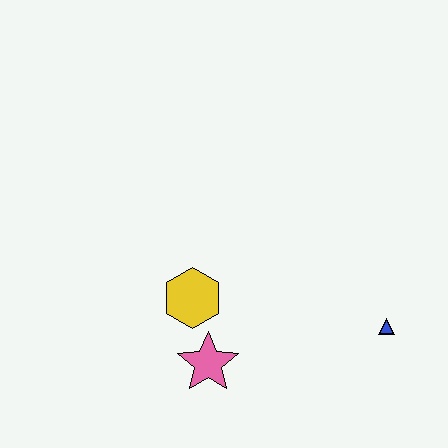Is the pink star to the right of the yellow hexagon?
Yes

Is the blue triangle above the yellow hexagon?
No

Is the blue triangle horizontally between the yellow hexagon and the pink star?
No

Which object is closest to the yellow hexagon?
The pink star is closest to the yellow hexagon.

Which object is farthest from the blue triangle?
The yellow hexagon is farthest from the blue triangle.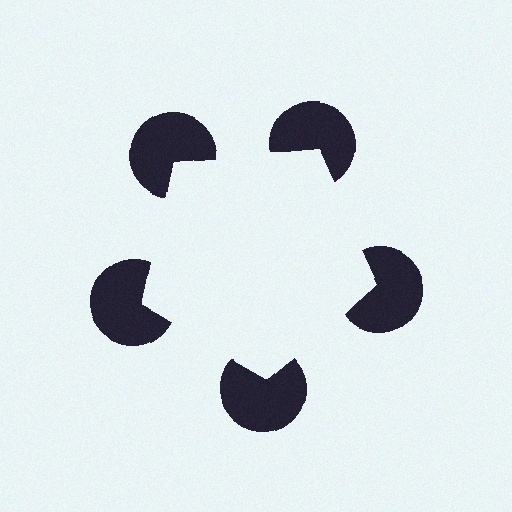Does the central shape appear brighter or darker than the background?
It typically appears slightly brighter than the background, even though no actual brightness change is drawn.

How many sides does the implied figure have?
5 sides.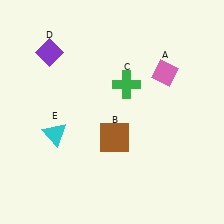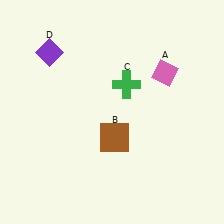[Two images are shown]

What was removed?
The cyan triangle (E) was removed in Image 2.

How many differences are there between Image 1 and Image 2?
There is 1 difference between the two images.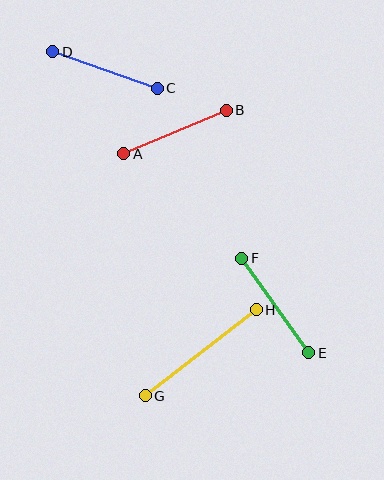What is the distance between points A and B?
The distance is approximately 111 pixels.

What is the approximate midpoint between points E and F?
The midpoint is at approximately (275, 306) pixels.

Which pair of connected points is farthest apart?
Points G and H are farthest apart.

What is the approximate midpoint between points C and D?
The midpoint is at approximately (105, 70) pixels.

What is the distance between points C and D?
The distance is approximately 111 pixels.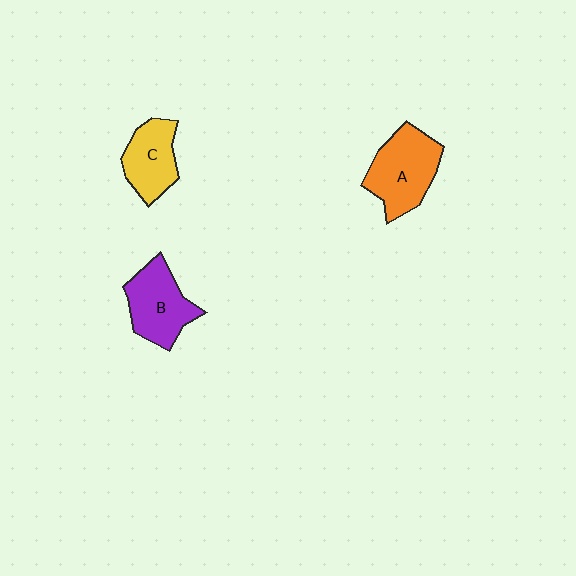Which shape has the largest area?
Shape A (orange).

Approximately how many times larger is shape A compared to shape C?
Approximately 1.3 times.